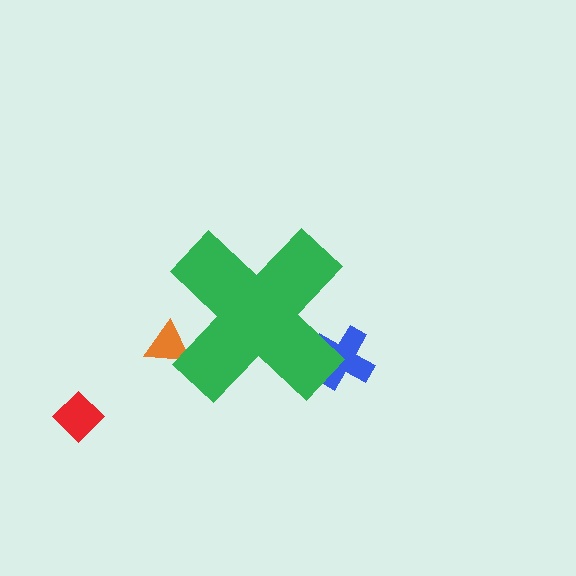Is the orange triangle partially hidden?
Yes, the orange triangle is partially hidden behind the green cross.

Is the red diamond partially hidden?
No, the red diamond is fully visible.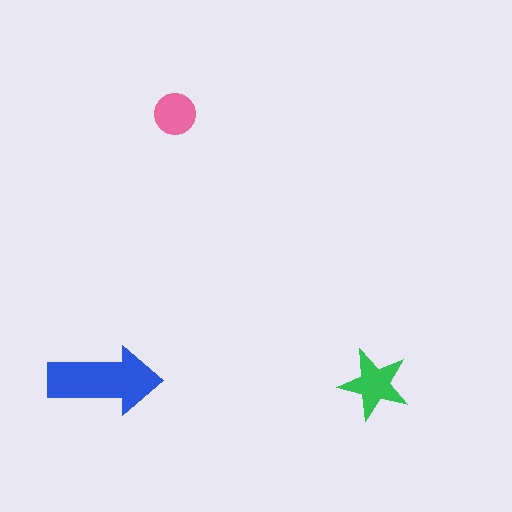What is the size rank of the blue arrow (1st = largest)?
1st.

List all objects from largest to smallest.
The blue arrow, the green star, the pink circle.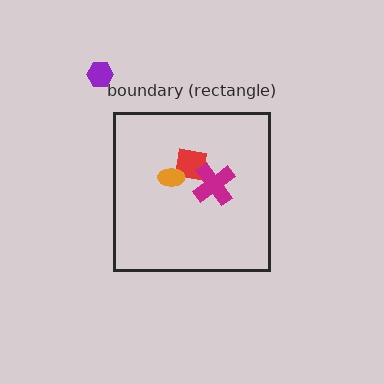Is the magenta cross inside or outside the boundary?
Inside.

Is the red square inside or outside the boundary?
Inside.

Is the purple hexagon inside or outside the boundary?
Outside.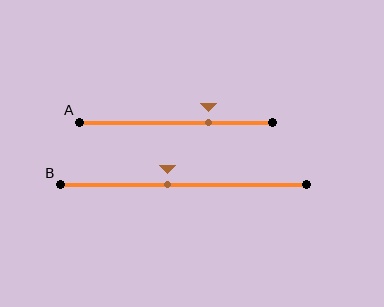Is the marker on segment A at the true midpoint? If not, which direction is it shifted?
No, the marker on segment A is shifted to the right by about 17% of the segment length.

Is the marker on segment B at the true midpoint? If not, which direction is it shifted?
No, the marker on segment B is shifted to the left by about 6% of the segment length.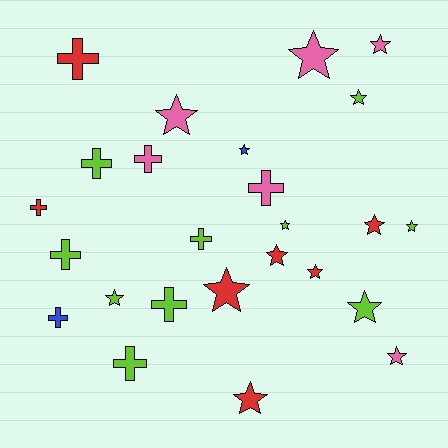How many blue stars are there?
There is 1 blue star.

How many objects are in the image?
There are 25 objects.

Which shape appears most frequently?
Star, with 15 objects.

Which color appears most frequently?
Lime, with 10 objects.